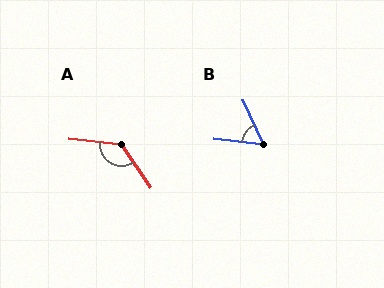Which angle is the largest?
A, at approximately 129 degrees.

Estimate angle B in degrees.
Approximately 59 degrees.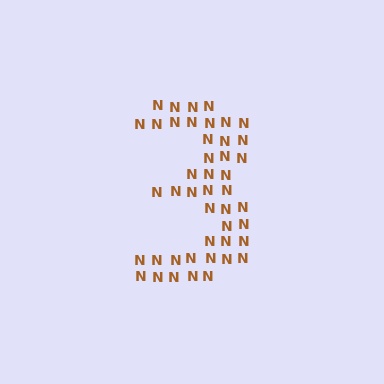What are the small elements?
The small elements are letter N's.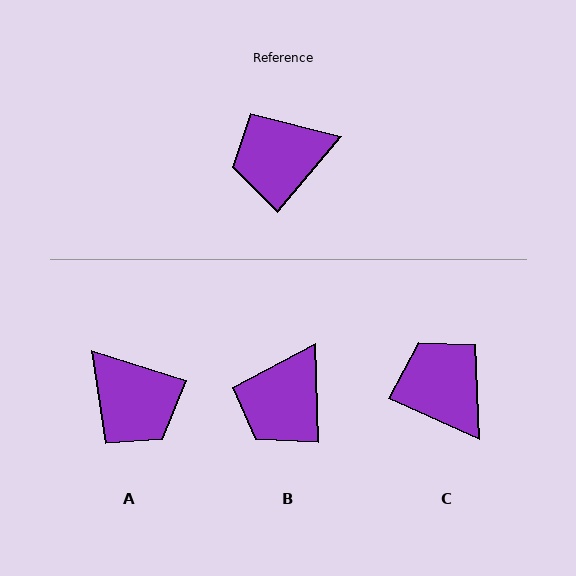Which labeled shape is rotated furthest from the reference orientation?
A, about 113 degrees away.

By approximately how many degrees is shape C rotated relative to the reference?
Approximately 74 degrees clockwise.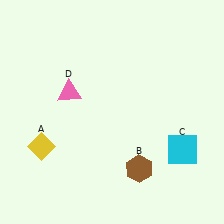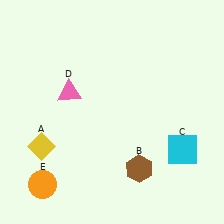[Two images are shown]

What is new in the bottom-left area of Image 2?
An orange circle (E) was added in the bottom-left area of Image 2.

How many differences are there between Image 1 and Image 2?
There is 1 difference between the two images.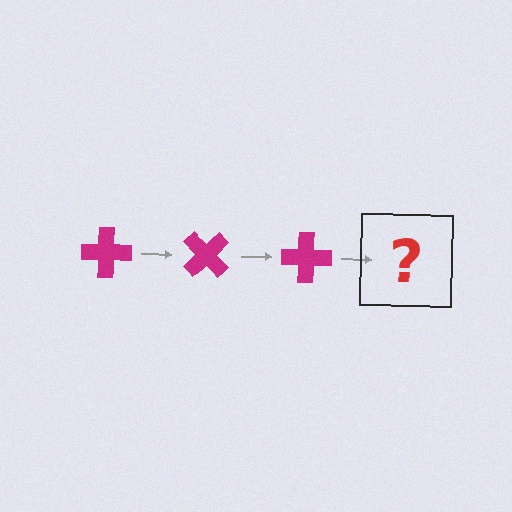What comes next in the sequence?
The next element should be a magenta cross rotated 135 degrees.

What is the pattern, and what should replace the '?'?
The pattern is that the cross rotates 45 degrees each step. The '?' should be a magenta cross rotated 135 degrees.